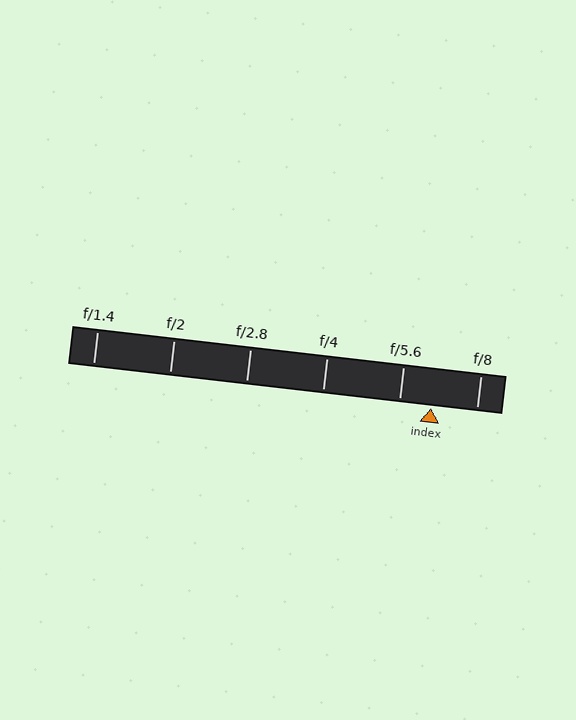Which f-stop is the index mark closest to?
The index mark is closest to f/5.6.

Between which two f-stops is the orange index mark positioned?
The index mark is between f/5.6 and f/8.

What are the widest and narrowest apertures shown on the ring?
The widest aperture shown is f/1.4 and the narrowest is f/8.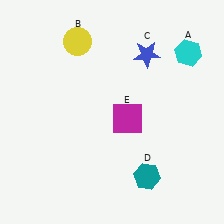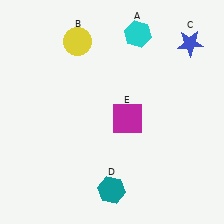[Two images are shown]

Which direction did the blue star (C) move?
The blue star (C) moved right.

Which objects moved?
The objects that moved are: the cyan hexagon (A), the blue star (C), the teal hexagon (D).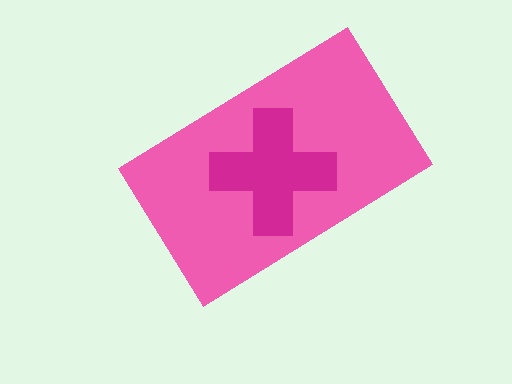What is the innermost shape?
The magenta cross.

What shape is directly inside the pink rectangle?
The magenta cross.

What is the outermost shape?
The pink rectangle.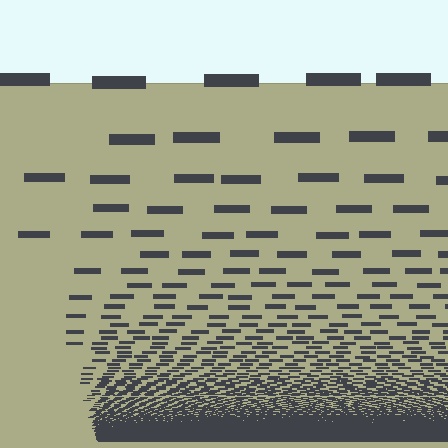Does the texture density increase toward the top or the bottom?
Density increases toward the bottom.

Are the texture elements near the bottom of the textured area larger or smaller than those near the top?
Smaller. The gradient is inverted — elements near the bottom are smaller and denser.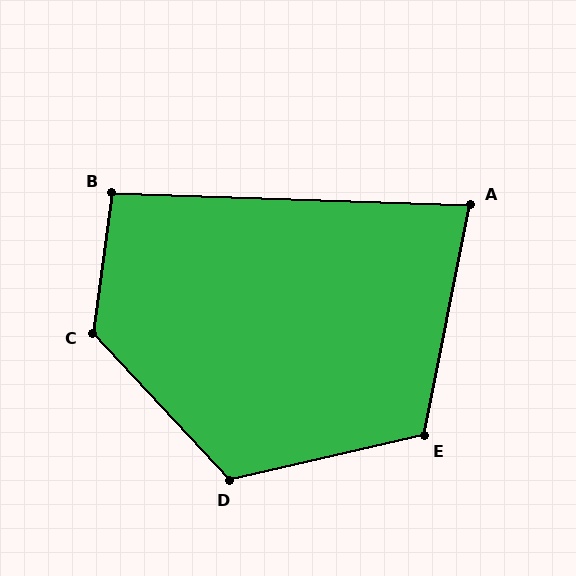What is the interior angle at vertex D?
Approximately 120 degrees (obtuse).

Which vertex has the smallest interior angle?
A, at approximately 81 degrees.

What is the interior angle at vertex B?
Approximately 96 degrees (obtuse).